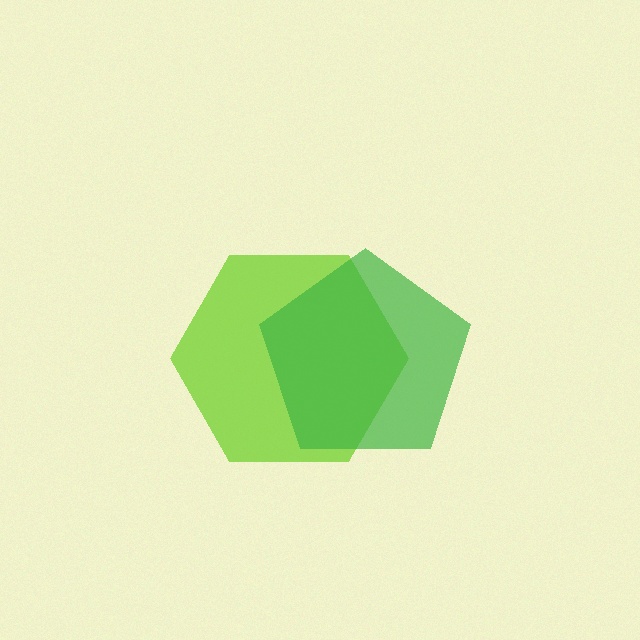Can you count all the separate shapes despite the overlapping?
Yes, there are 2 separate shapes.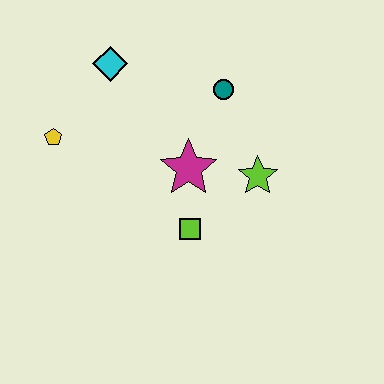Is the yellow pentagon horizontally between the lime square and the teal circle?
No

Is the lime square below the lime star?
Yes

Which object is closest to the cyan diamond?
The yellow pentagon is closest to the cyan diamond.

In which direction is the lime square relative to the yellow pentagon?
The lime square is to the right of the yellow pentagon.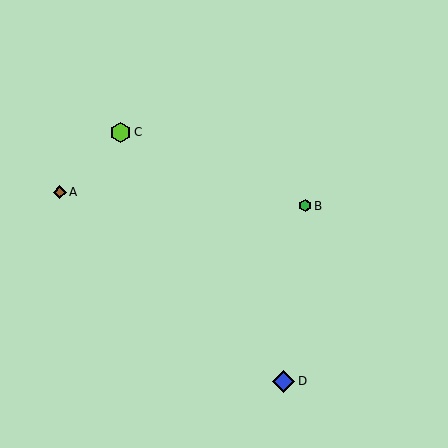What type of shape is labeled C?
Shape C is a lime hexagon.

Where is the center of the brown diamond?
The center of the brown diamond is at (60, 192).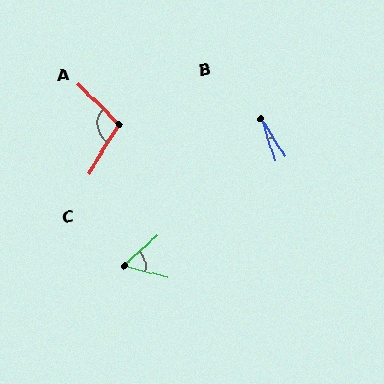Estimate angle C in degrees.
Approximately 56 degrees.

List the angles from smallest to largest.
B (15°), C (56°), A (103°).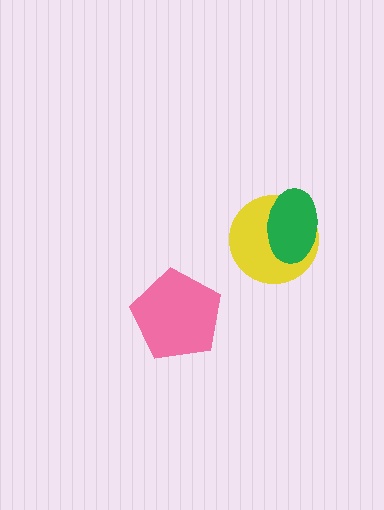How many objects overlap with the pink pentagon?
0 objects overlap with the pink pentagon.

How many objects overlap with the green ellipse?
1 object overlaps with the green ellipse.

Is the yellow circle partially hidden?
Yes, it is partially covered by another shape.